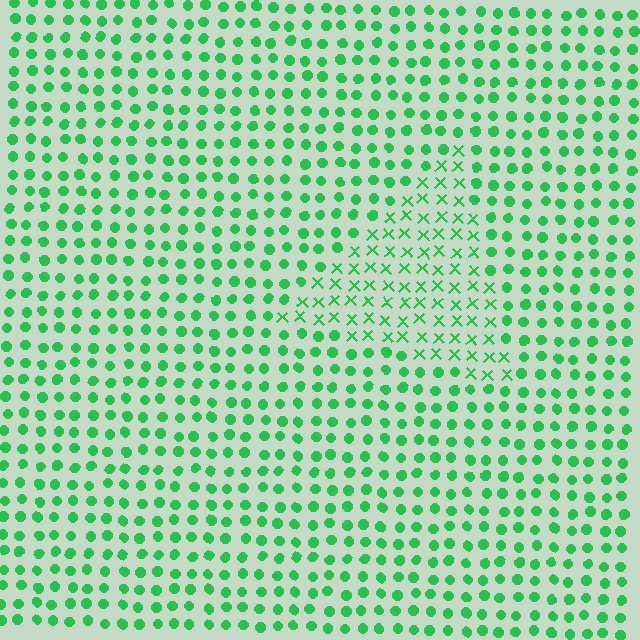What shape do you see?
I see a triangle.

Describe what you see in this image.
The image is filled with small green elements arranged in a uniform grid. A triangle-shaped region contains X marks, while the surrounding area contains circles. The boundary is defined purely by the change in element shape.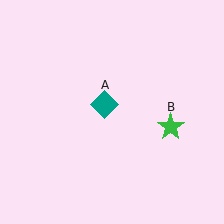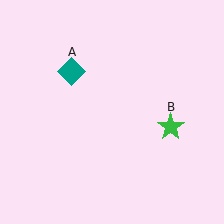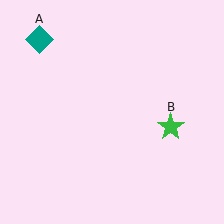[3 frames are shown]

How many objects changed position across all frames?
1 object changed position: teal diamond (object A).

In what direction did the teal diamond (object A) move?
The teal diamond (object A) moved up and to the left.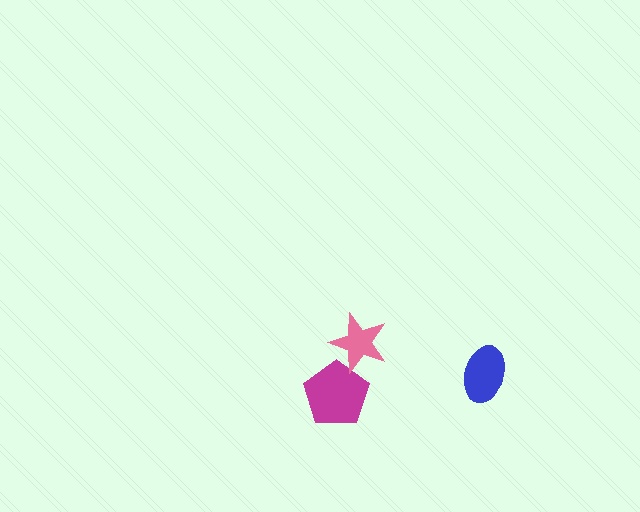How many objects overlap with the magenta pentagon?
1 object overlaps with the magenta pentagon.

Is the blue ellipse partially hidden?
No, no other shape covers it.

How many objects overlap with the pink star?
1 object overlaps with the pink star.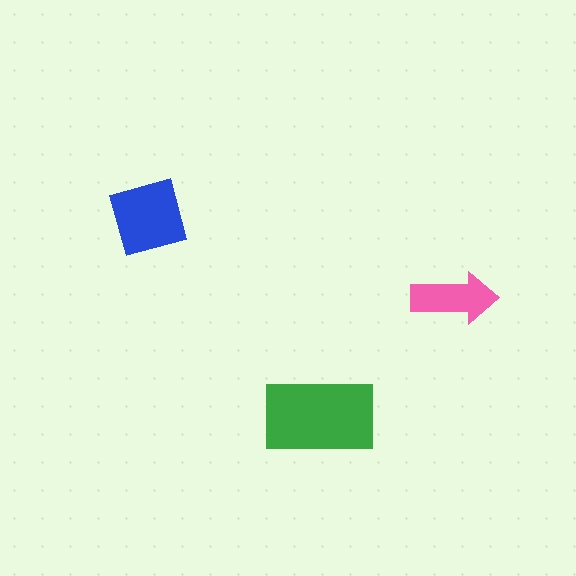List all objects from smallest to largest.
The pink arrow, the blue square, the green rectangle.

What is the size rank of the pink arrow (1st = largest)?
3rd.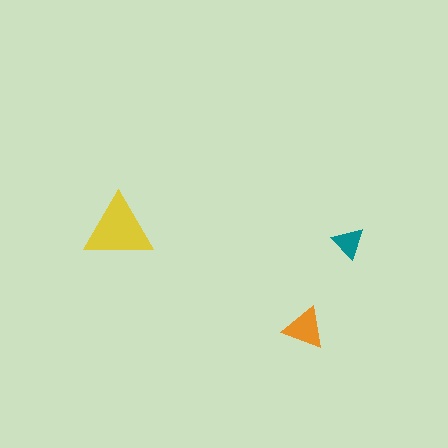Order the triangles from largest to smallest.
the yellow one, the orange one, the teal one.